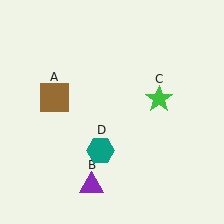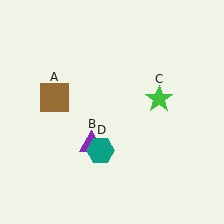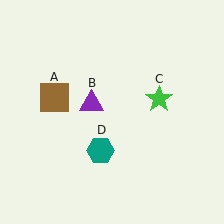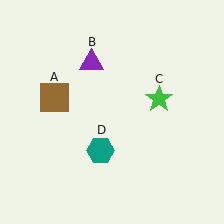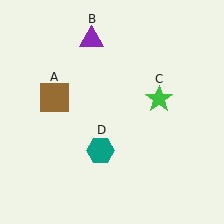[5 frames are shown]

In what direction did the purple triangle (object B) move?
The purple triangle (object B) moved up.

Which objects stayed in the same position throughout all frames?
Brown square (object A) and green star (object C) and teal hexagon (object D) remained stationary.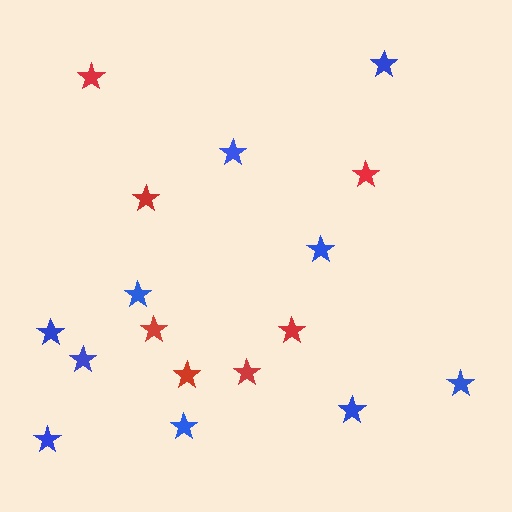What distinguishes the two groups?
There are 2 groups: one group of red stars (7) and one group of blue stars (10).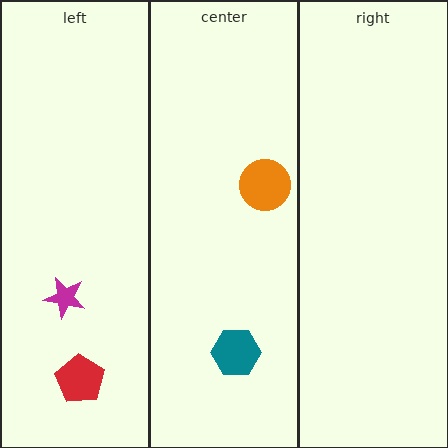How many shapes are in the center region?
2.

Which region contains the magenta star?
The left region.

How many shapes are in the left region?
2.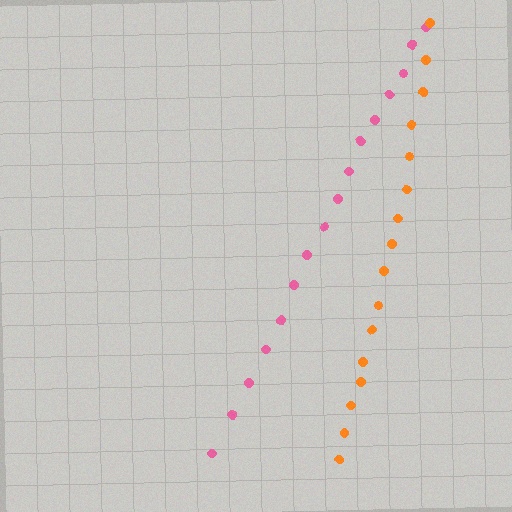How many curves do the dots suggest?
There are 2 distinct paths.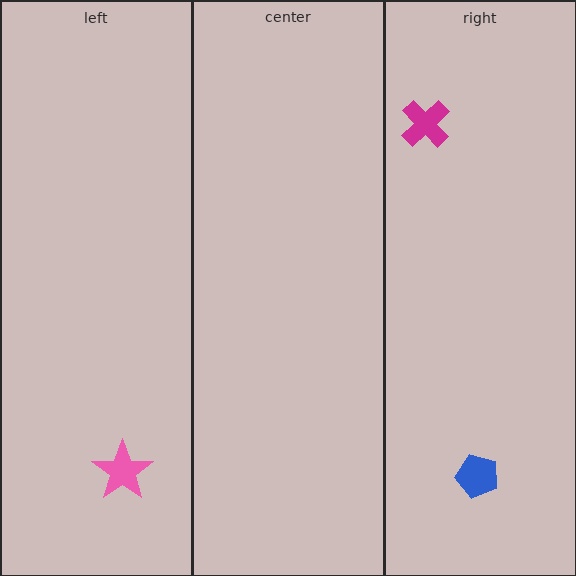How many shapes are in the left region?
1.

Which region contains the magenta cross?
The right region.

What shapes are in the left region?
The pink star.